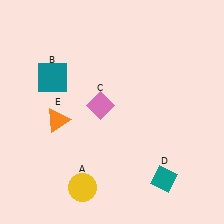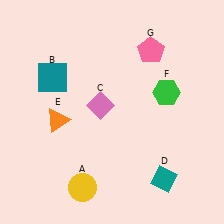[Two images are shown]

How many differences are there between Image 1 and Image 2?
There are 2 differences between the two images.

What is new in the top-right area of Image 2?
A green hexagon (F) was added in the top-right area of Image 2.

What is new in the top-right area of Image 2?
A pink pentagon (G) was added in the top-right area of Image 2.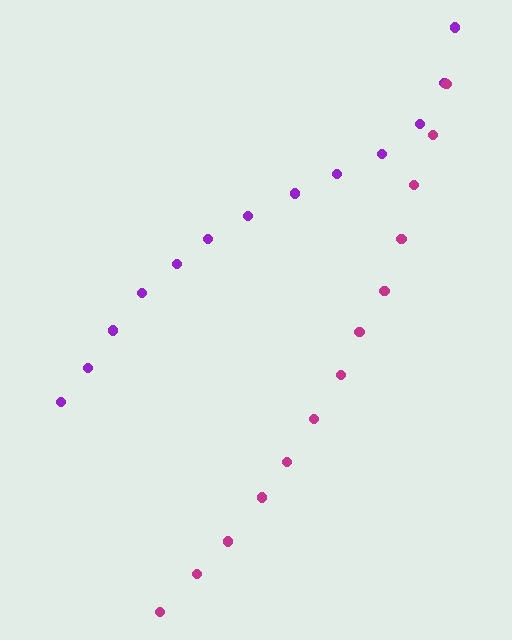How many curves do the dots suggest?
There are 2 distinct paths.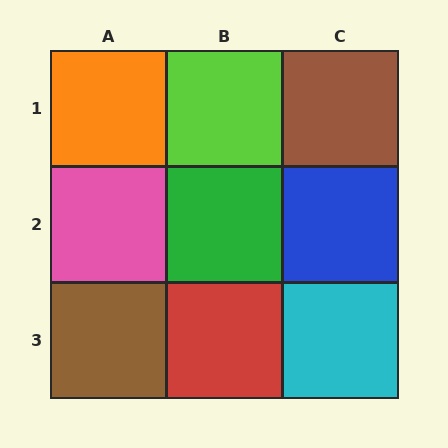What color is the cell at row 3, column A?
Brown.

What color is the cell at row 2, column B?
Green.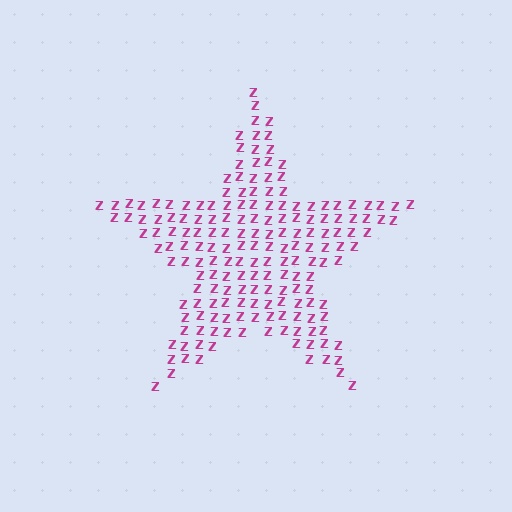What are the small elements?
The small elements are letter Z's.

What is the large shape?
The large shape is a star.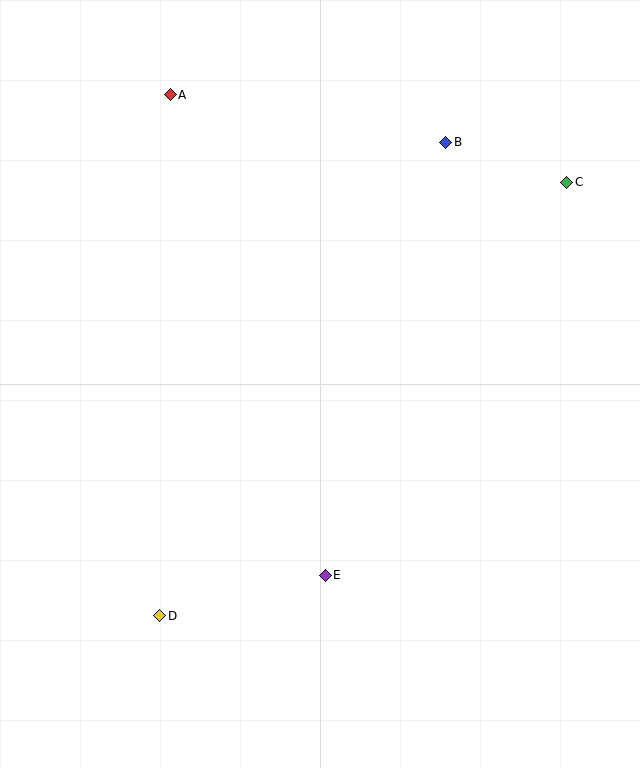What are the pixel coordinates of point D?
Point D is at (160, 616).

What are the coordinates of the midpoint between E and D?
The midpoint between E and D is at (242, 596).